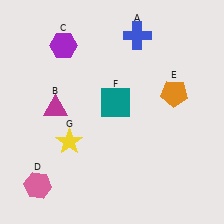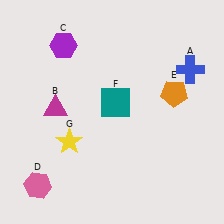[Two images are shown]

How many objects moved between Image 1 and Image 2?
1 object moved between the two images.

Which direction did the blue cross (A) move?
The blue cross (A) moved right.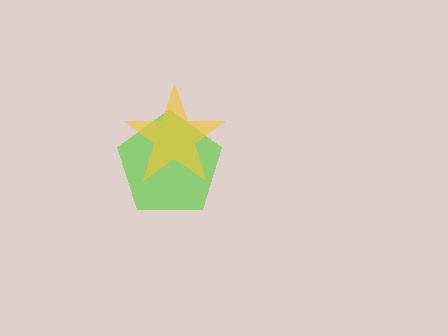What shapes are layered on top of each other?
The layered shapes are: a lime pentagon, a yellow star.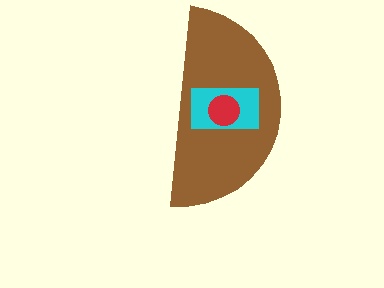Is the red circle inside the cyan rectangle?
Yes.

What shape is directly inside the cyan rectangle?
The red circle.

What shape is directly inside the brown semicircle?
The cyan rectangle.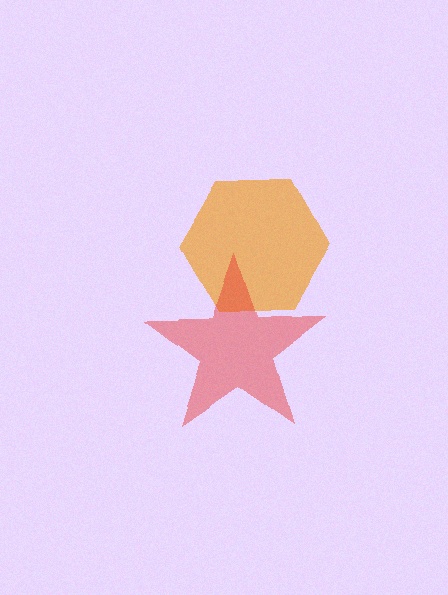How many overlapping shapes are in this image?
There are 2 overlapping shapes in the image.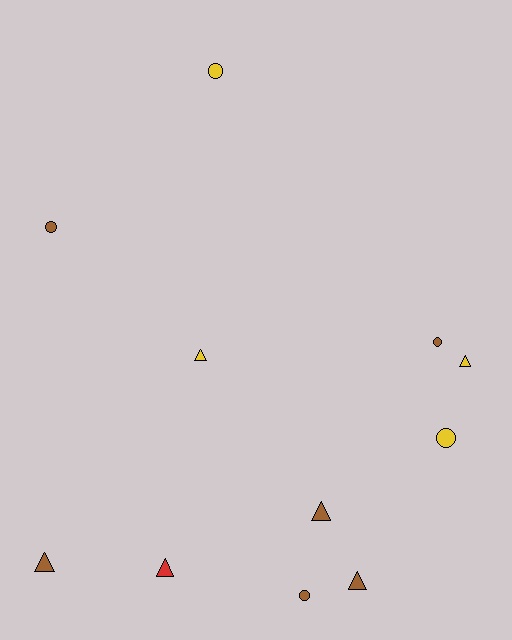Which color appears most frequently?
Brown, with 6 objects.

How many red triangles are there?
There is 1 red triangle.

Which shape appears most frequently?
Triangle, with 6 objects.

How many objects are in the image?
There are 11 objects.